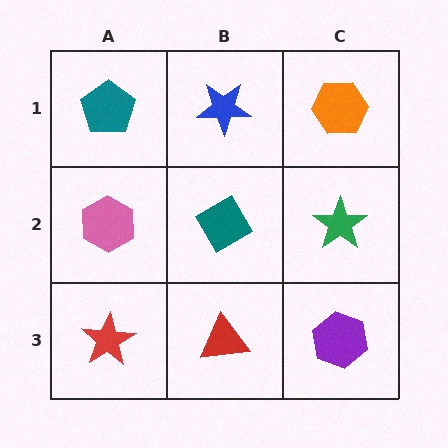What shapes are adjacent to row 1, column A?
A pink hexagon (row 2, column A), a blue star (row 1, column B).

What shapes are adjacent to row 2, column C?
An orange hexagon (row 1, column C), a purple hexagon (row 3, column C), a teal diamond (row 2, column B).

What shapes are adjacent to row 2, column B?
A blue star (row 1, column B), a red triangle (row 3, column B), a pink hexagon (row 2, column A), a green star (row 2, column C).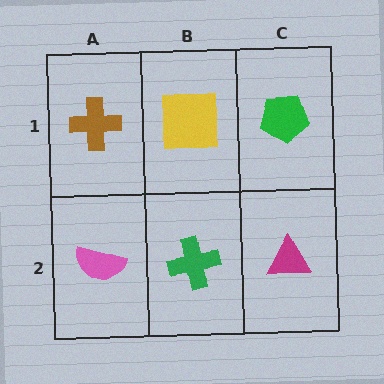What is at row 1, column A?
A brown cross.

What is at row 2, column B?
A green cross.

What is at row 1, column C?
A green pentagon.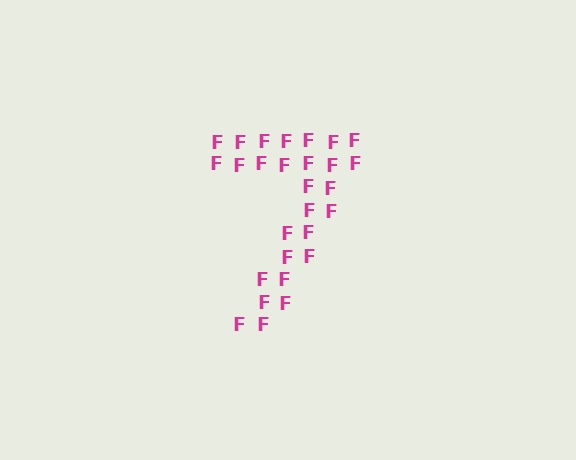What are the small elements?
The small elements are letter F's.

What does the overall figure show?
The overall figure shows the digit 7.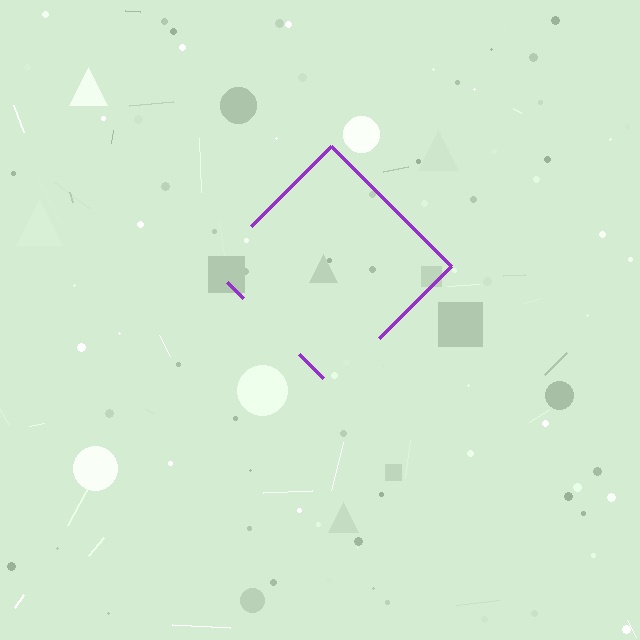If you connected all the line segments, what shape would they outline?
They would outline a diamond.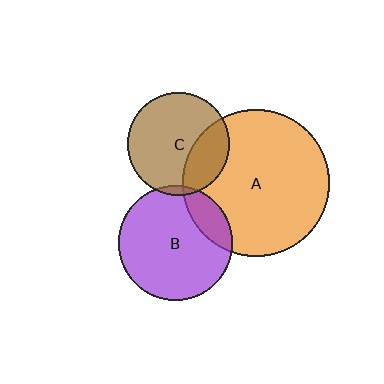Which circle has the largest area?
Circle A (orange).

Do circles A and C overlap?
Yes.